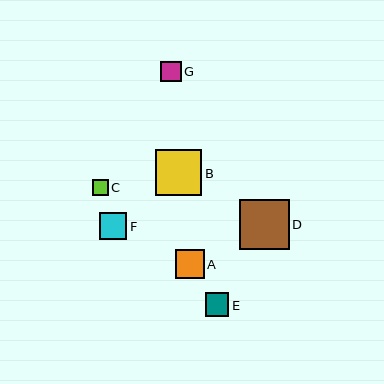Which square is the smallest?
Square C is the smallest with a size of approximately 15 pixels.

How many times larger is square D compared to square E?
Square D is approximately 2.1 times the size of square E.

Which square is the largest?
Square D is the largest with a size of approximately 50 pixels.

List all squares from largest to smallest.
From largest to smallest: D, B, A, F, E, G, C.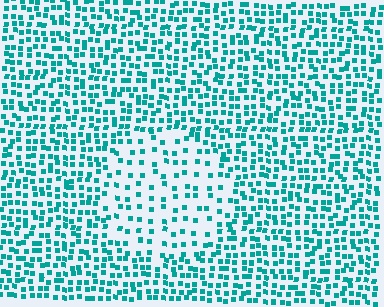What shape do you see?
I see a circle.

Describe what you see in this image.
The image contains small teal elements arranged at two different densities. A circle-shaped region is visible where the elements are less densely packed than the surrounding area.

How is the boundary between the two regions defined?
The boundary is defined by a change in element density (approximately 2.1x ratio). All elements are the same color, size, and shape.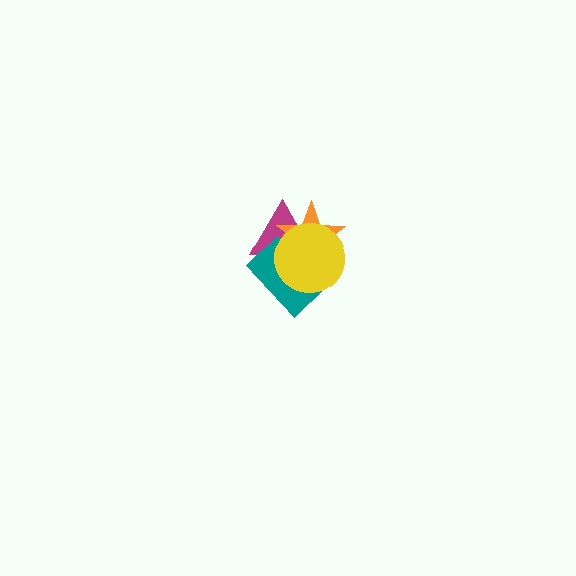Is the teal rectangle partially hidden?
Yes, it is partially covered by another shape.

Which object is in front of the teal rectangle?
The yellow circle is in front of the teal rectangle.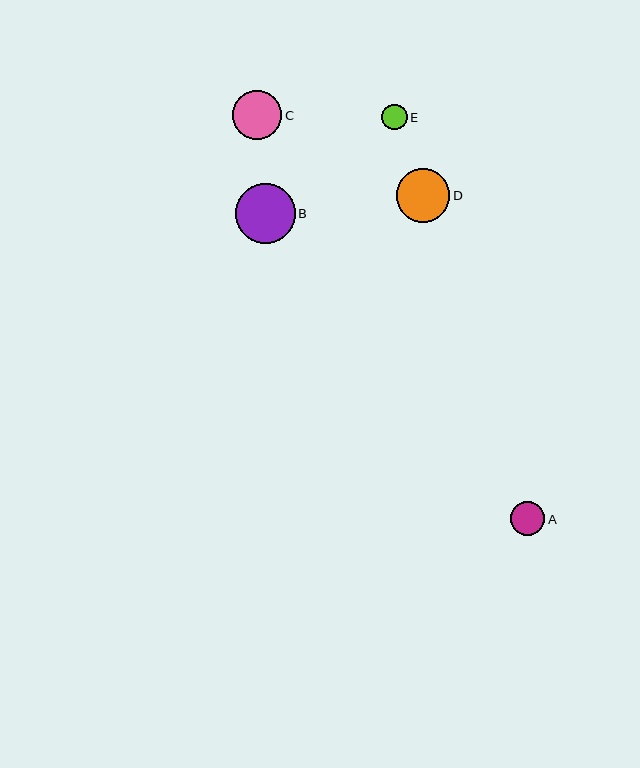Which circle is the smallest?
Circle E is the smallest with a size of approximately 26 pixels.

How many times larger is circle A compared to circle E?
Circle A is approximately 1.3 times the size of circle E.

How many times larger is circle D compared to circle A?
Circle D is approximately 1.5 times the size of circle A.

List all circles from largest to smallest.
From largest to smallest: B, D, C, A, E.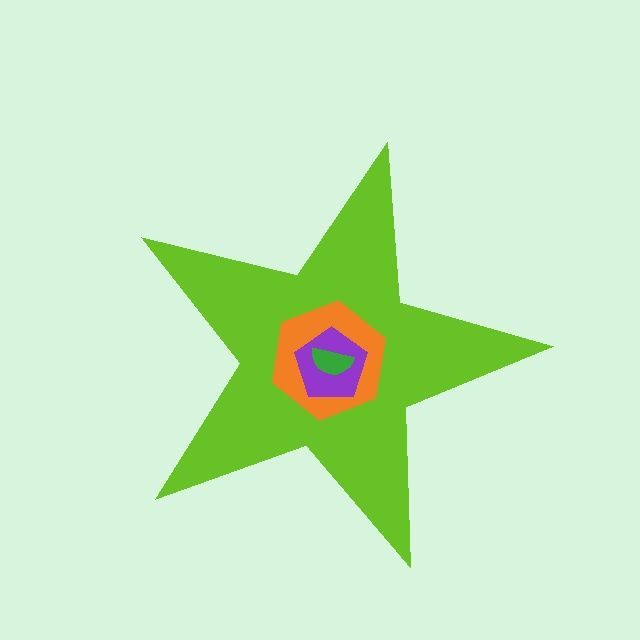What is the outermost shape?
The lime star.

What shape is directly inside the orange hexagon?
The purple pentagon.